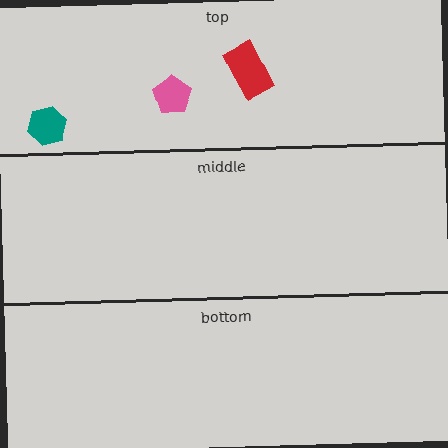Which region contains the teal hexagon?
The top region.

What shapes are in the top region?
The red rectangle, the teal hexagon, the pink pentagon.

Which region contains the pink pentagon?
The top region.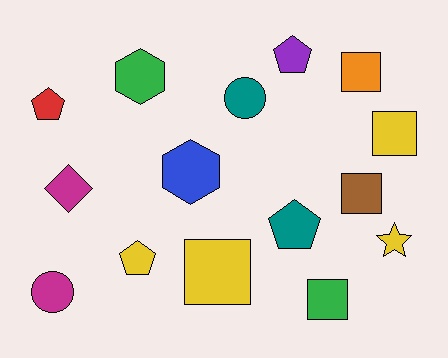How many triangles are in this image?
There are no triangles.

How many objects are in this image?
There are 15 objects.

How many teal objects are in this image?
There are 2 teal objects.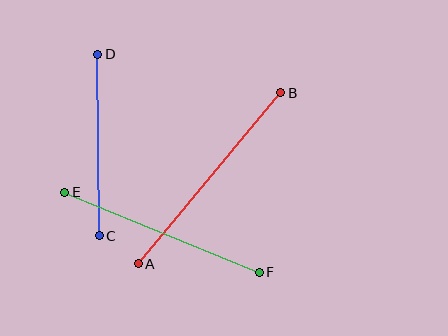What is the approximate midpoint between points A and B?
The midpoint is at approximately (210, 178) pixels.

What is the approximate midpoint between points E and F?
The midpoint is at approximately (162, 232) pixels.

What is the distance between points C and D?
The distance is approximately 182 pixels.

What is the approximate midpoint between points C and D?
The midpoint is at approximately (98, 145) pixels.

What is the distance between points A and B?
The distance is approximately 223 pixels.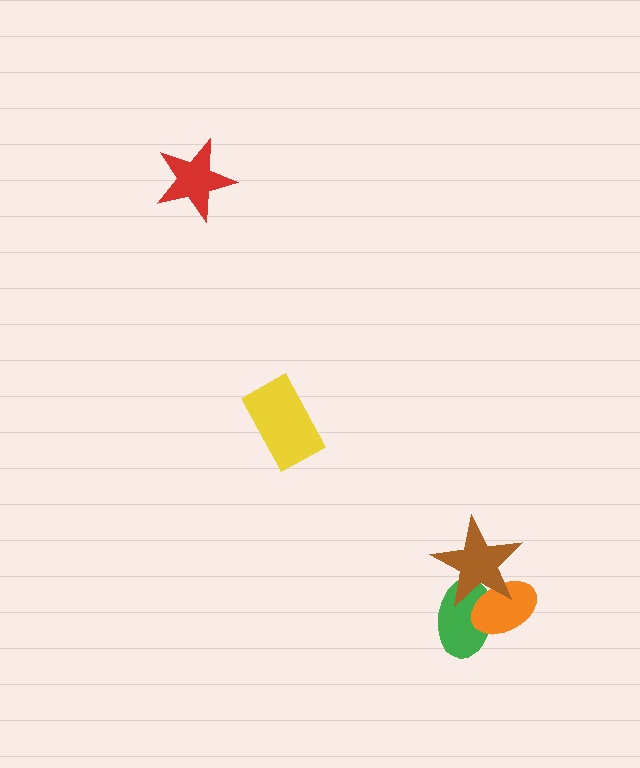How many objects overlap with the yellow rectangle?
0 objects overlap with the yellow rectangle.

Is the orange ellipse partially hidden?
Yes, it is partially covered by another shape.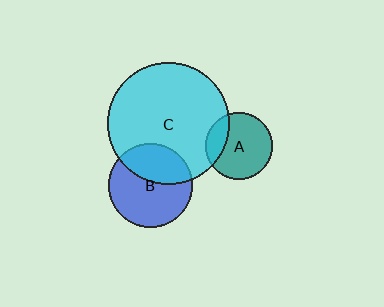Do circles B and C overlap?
Yes.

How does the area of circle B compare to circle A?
Approximately 1.5 times.